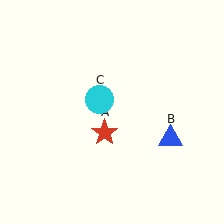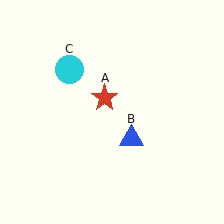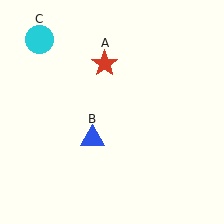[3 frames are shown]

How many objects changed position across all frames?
3 objects changed position: red star (object A), blue triangle (object B), cyan circle (object C).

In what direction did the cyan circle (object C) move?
The cyan circle (object C) moved up and to the left.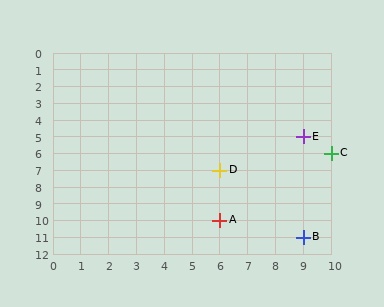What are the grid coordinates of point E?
Point E is at grid coordinates (9, 5).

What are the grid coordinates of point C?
Point C is at grid coordinates (10, 6).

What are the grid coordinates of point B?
Point B is at grid coordinates (9, 11).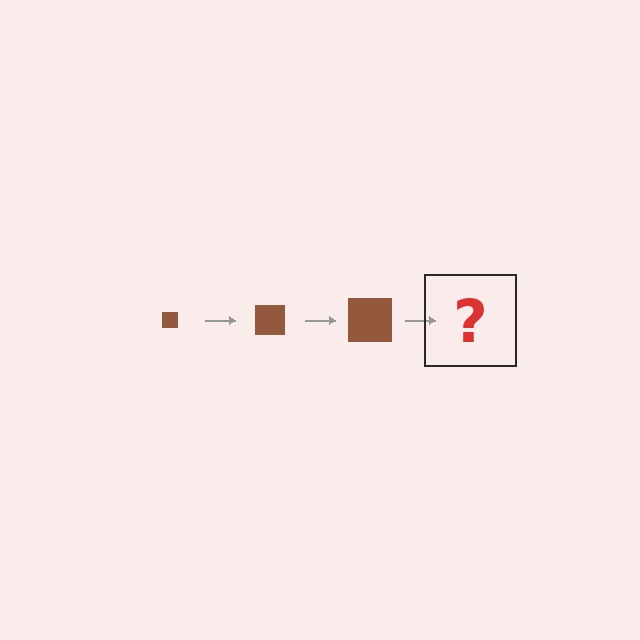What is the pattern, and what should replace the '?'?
The pattern is that the square gets progressively larger each step. The '?' should be a brown square, larger than the previous one.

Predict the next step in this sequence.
The next step is a brown square, larger than the previous one.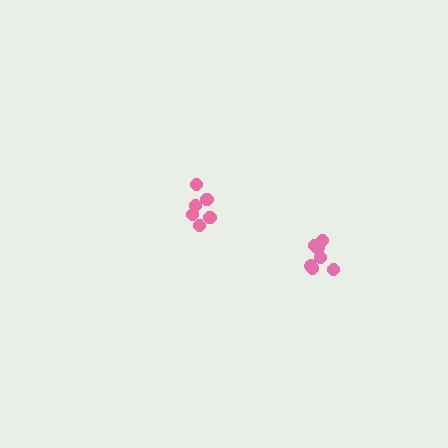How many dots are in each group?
Group 1: 6 dots, Group 2: 7 dots (13 total).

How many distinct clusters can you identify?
There are 2 distinct clusters.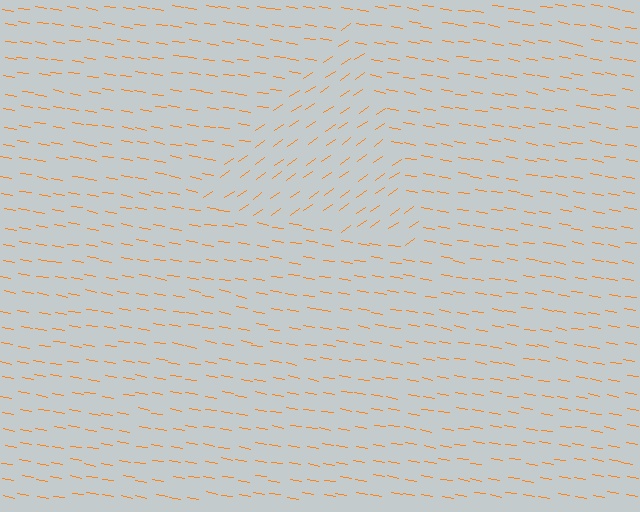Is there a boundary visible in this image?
Yes, there is a texture boundary formed by a change in line orientation.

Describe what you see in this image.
The image is filled with small orange line segments. A triangle region in the image has lines oriented differently from the surrounding lines, creating a visible texture boundary.